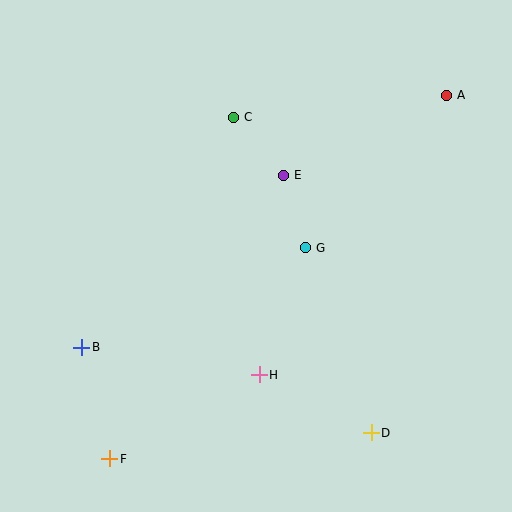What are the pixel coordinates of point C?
Point C is at (234, 117).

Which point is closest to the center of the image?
Point G at (306, 248) is closest to the center.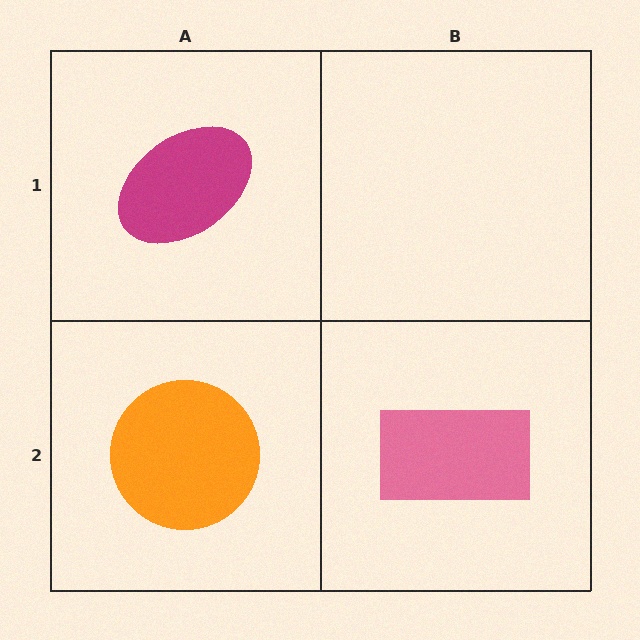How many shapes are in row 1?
1 shape.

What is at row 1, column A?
A magenta ellipse.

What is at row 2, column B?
A pink rectangle.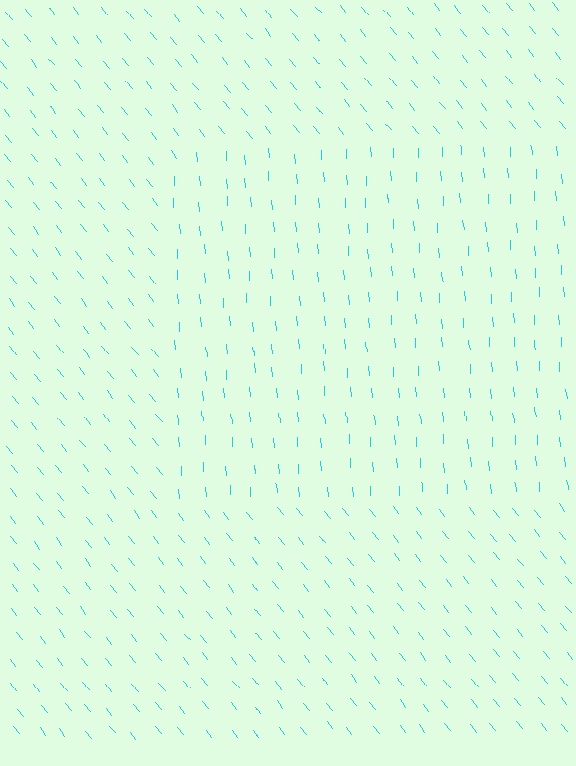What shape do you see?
I see a rectangle.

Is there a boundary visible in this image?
Yes, there is a texture boundary formed by a change in line orientation.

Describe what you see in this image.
The image is filled with small cyan line segments. A rectangle region in the image has lines oriented differently from the surrounding lines, creating a visible texture boundary.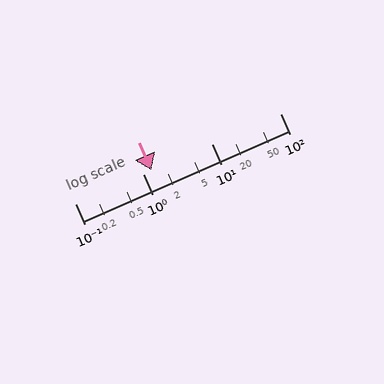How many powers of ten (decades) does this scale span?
The scale spans 3 decades, from 0.1 to 100.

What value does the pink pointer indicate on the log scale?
The pointer indicates approximately 1.3.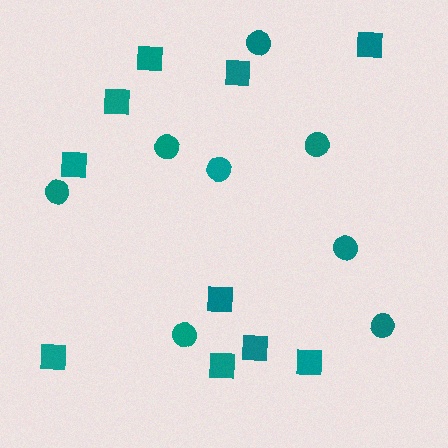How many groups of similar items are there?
There are 2 groups: one group of squares (10) and one group of circles (8).